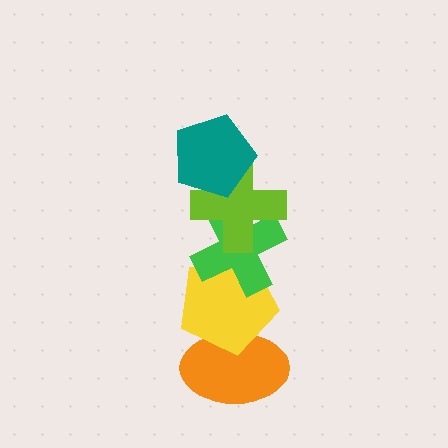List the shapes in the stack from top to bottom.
From top to bottom: the teal pentagon, the lime cross, the green cross, the yellow pentagon, the orange ellipse.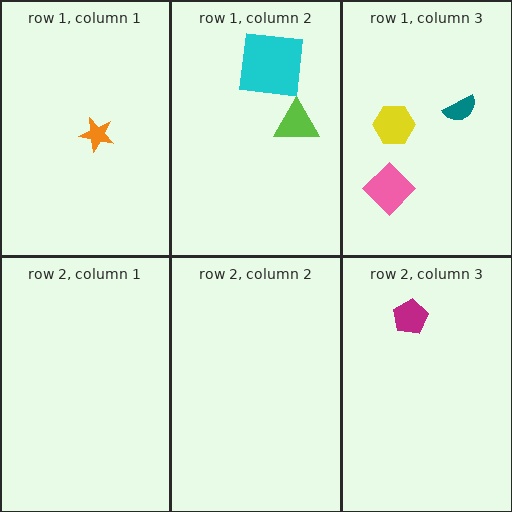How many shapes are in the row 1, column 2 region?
2.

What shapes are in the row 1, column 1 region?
The orange star.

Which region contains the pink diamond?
The row 1, column 3 region.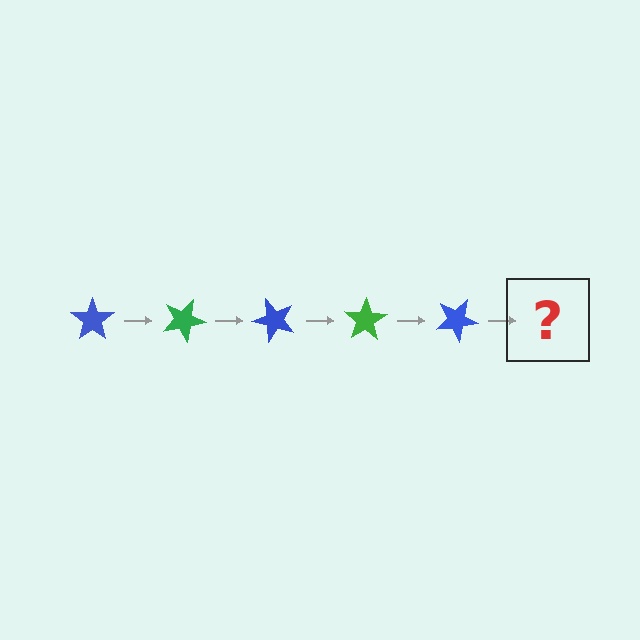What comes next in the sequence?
The next element should be a green star, rotated 125 degrees from the start.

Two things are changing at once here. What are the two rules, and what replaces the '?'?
The two rules are that it rotates 25 degrees each step and the color cycles through blue and green. The '?' should be a green star, rotated 125 degrees from the start.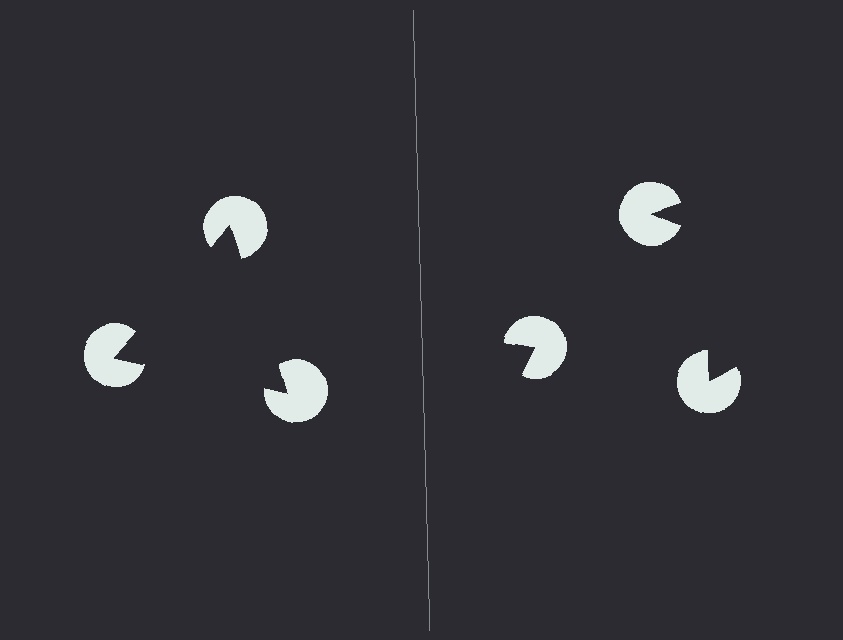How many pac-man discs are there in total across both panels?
6 — 3 on each side.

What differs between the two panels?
The pac-man discs are positioned identically on both sides; only the wedge orientations differ. On the left they align to a triangle; on the right they are misaligned.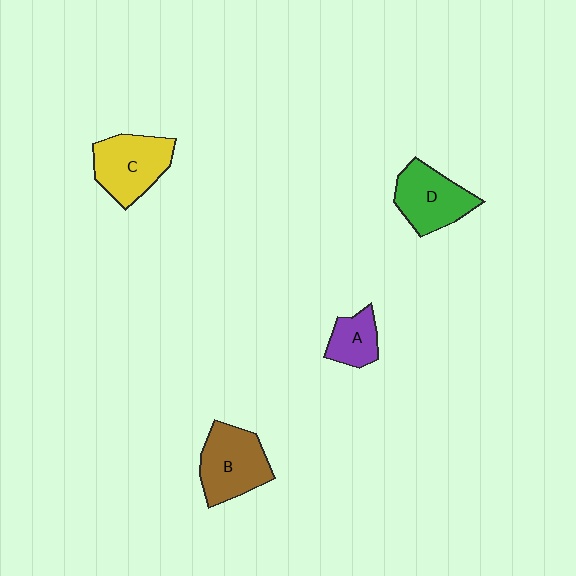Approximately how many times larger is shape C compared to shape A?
Approximately 1.8 times.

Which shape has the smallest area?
Shape A (purple).